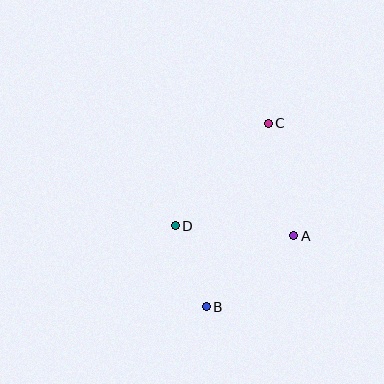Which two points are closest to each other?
Points B and D are closest to each other.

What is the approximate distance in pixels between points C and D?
The distance between C and D is approximately 139 pixels.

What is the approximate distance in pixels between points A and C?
The distance between A and C is approximately 115 pixels.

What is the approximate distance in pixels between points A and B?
The distance between A and B is approximately 113 pixels.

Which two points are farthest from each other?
Points B and C are farthest from each other.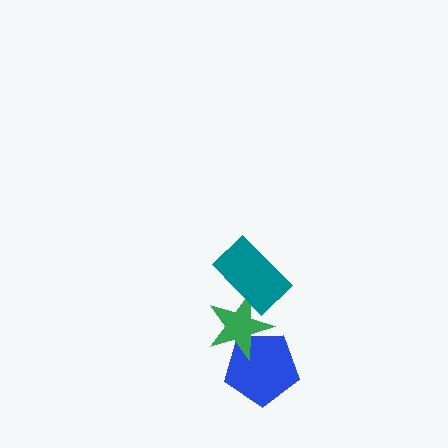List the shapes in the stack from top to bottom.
From top to bottom: the teal rectangle, the green star, the blue pentagon.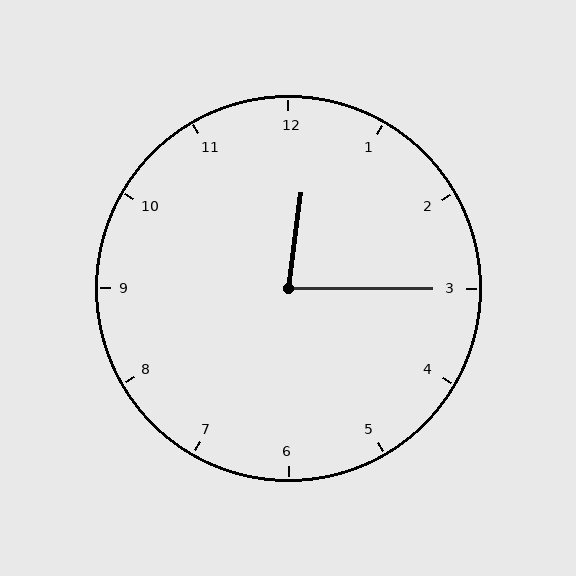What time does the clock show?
12:15.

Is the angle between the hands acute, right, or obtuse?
It is acute.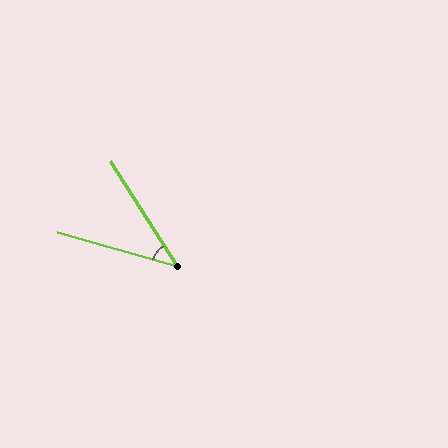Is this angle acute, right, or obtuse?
It is acute.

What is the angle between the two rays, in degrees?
Approximately 41 degrees.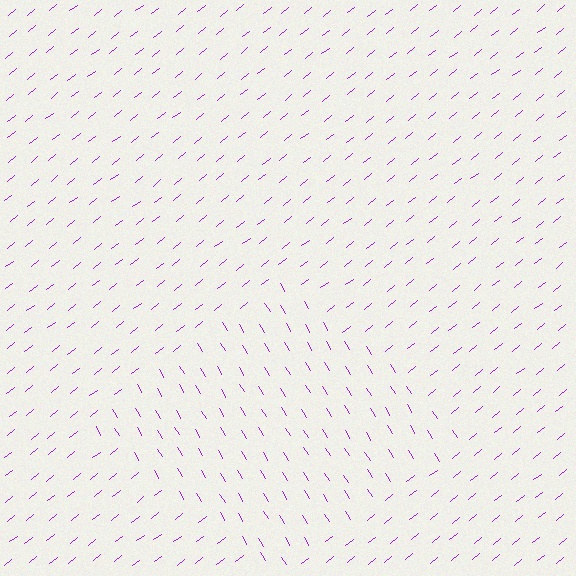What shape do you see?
I see a diamond.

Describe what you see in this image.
The image is filled with small purple line segments. A diamond region in the image has lines oriented differently from the surrounding lines, creating a visible texture boundary.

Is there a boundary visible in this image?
Yes, there is a texture boundary formed by a change in line orientation.